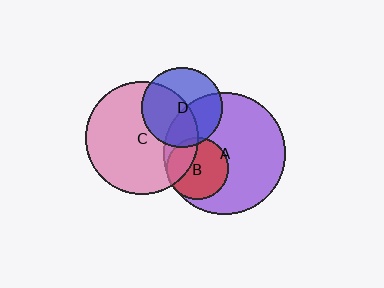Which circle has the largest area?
Circle A (purple).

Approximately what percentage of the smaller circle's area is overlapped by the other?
Approximately 100%.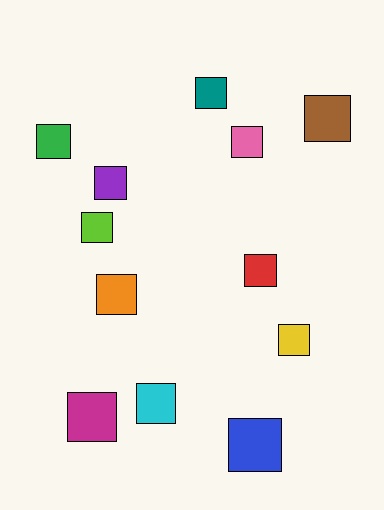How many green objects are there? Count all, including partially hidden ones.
There is 1 green object.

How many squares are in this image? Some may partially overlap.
There are 12 squares.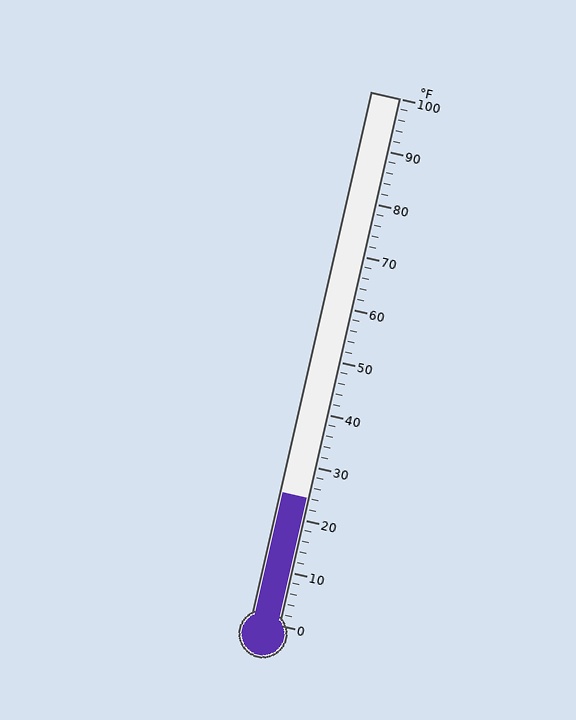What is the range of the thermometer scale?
The thermometer scale ranges from 0°F to 100°F.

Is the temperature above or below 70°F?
The temperature is below 70°F.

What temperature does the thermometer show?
The thermometer shows approximately 24°F.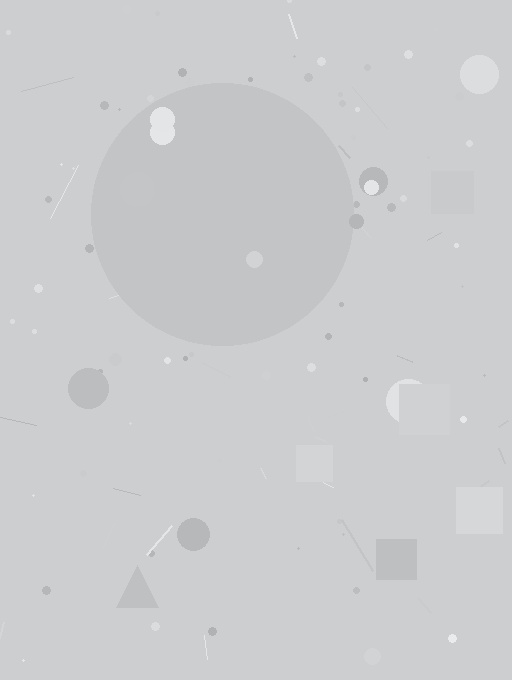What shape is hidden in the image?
A circle is hidden in the image.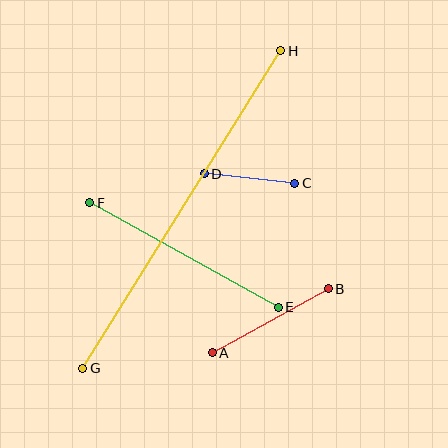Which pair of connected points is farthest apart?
Points G and H are farthest apart.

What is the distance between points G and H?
The distance is approximately 374 pixels.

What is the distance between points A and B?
The distance is approximately 132 pixels.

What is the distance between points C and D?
The distance is approximately 91 pixels.